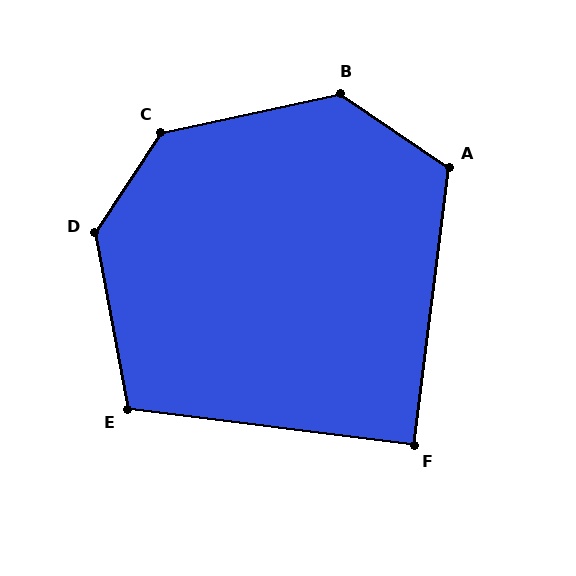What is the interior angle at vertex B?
Approximately 134 degrees (obtuse).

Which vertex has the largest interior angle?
D, at approximately 136 degrees.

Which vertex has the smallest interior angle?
F, at approximately 90 degrees.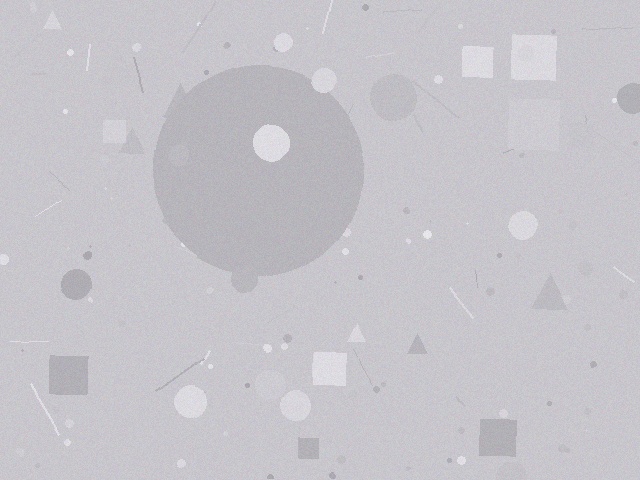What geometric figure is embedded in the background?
A circle is embedded in the background.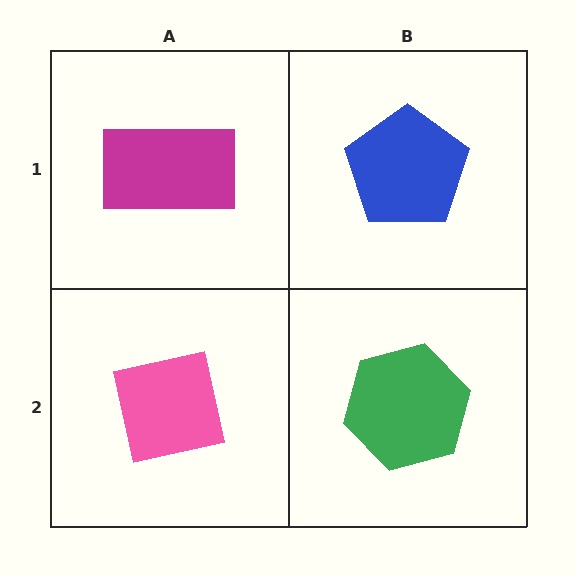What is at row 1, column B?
A blue pentagon.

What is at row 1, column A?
A magenta rectangle.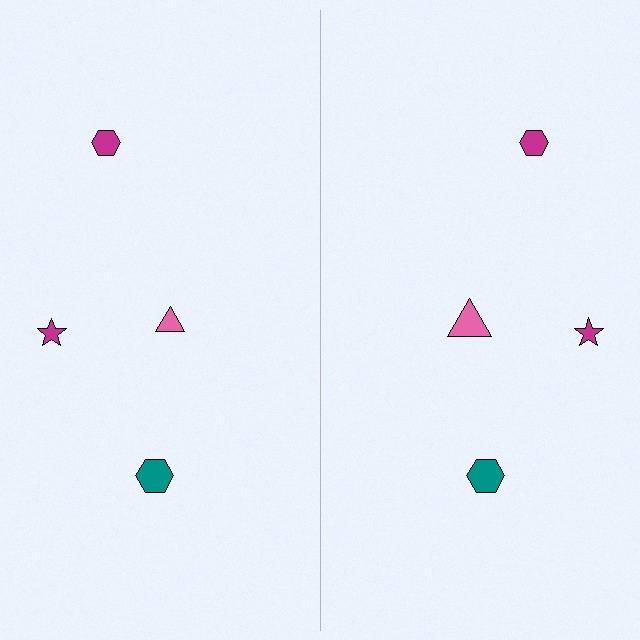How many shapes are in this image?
There are 8 shapes in this image.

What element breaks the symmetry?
The pink triangle on the right side has a different size than its mirror counterpart.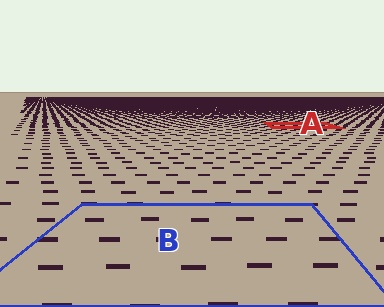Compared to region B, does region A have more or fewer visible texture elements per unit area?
Region A has more texture elements per unit area — they are packed more densely because it is farther away.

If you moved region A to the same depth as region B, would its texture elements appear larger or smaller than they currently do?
They would appear larger. At a closer depth, the same texture elements are projected at a bigger on-screen size.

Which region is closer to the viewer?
Region B is closer. The texture elements there are larger and more spread out.